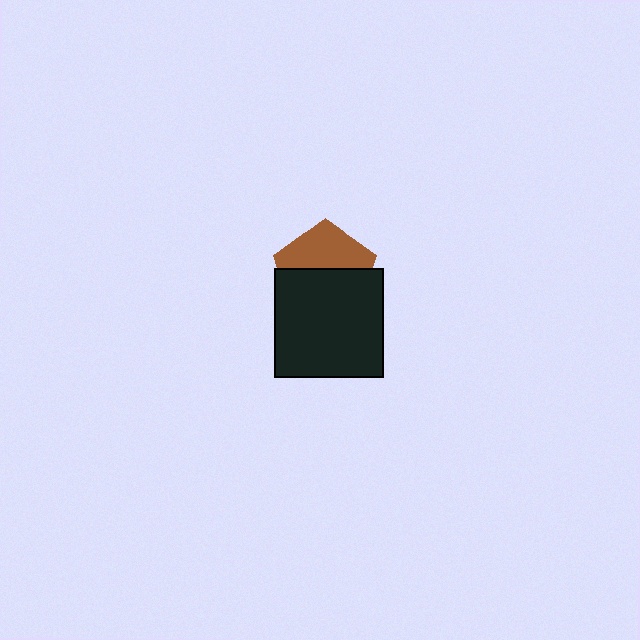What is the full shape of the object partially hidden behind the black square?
The partially hidden object is a brown pentagon.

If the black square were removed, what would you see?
You would see the complete brown pentagon.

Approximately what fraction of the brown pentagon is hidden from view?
Roughly 56% of the brown pentagon is hidden behind the black square.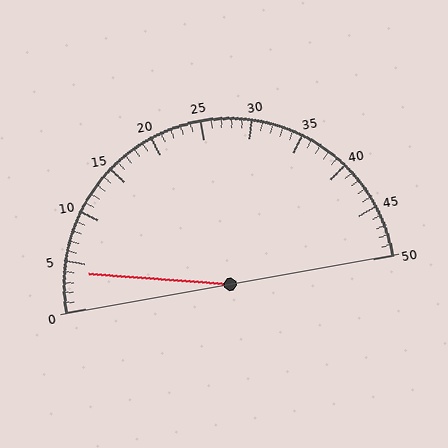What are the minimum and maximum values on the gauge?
The gauge ranges from 0 to 50.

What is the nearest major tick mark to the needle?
The nearest major tick mark is 5.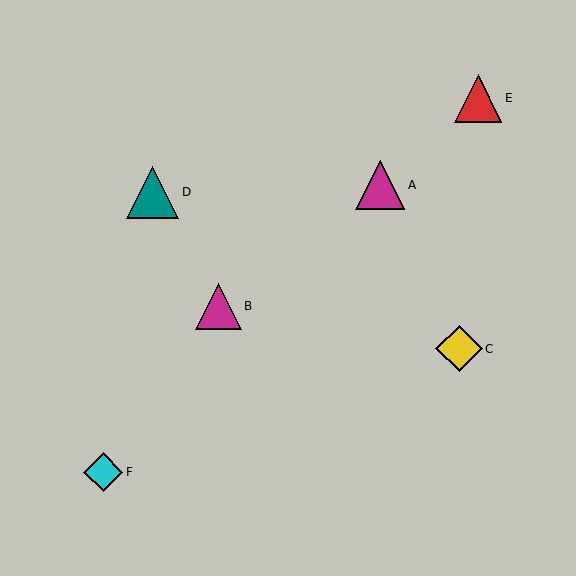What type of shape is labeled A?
Shape A is a magenta triangle.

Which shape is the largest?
The teal triangle (labeled D) is the largest.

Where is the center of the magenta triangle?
The center of the magenta triangle is at (380, 185).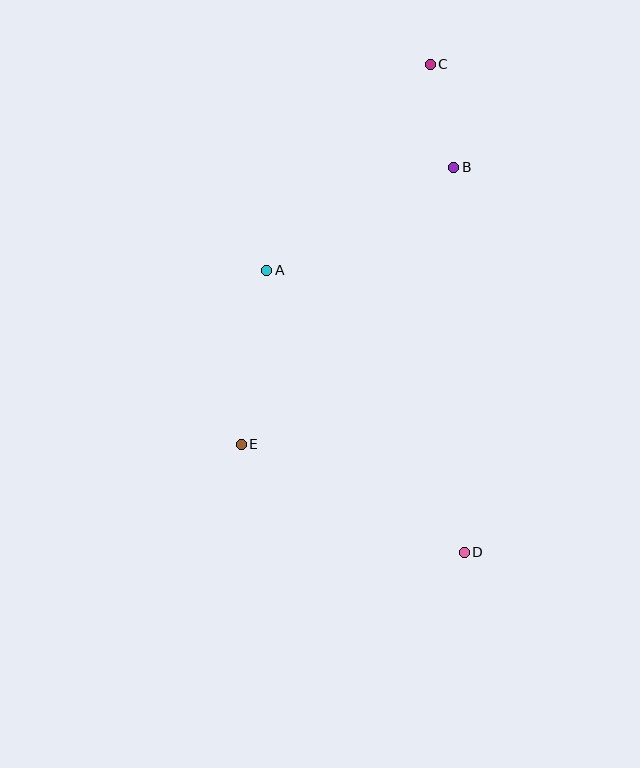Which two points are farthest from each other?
Points C and D are farthest from each other.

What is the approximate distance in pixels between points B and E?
The distance between B and E is approximately 349 pixels.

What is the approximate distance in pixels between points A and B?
The distance between A and B is approximately 214 pixels.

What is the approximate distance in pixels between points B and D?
The distance between B and D is approximately 385 pixels.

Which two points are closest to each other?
Points B and C are closest to each other.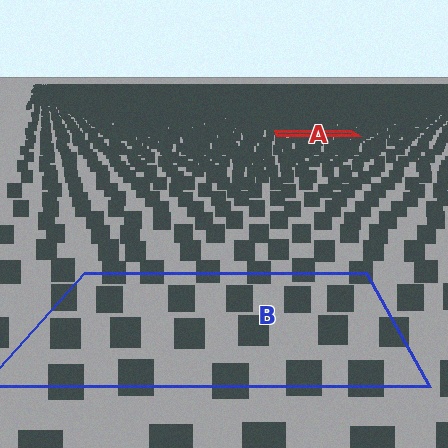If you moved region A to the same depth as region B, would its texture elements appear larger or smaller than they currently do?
They would appear larger. At a closer depth, the same texture elements are projected at a bigger on-screen size.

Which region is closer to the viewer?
Region B is closer. The texture elements there are larger and more spread out.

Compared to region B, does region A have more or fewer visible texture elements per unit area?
Region A has more texture elements per unit area — they are packed more densely because it is farther away.